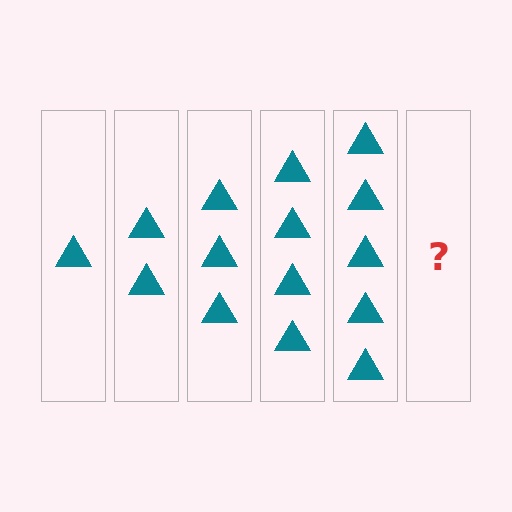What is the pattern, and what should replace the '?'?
The pattern is that each step adds one more triangle. The '?' should be 6 triangles.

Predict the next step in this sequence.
The next step is 6 triangles.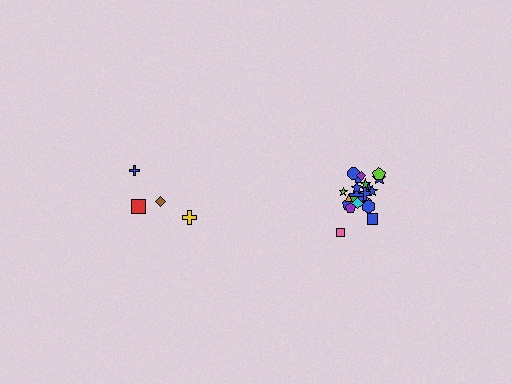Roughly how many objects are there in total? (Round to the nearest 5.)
Roughly 25 objects in total.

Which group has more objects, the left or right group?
The right group.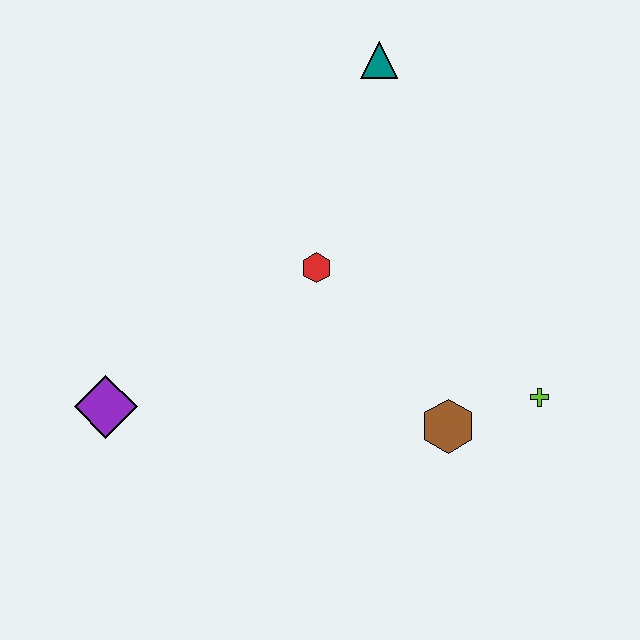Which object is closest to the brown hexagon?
The lime cross is closest to the brown hexagon.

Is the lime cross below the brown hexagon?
No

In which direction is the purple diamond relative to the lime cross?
The purple diamond is to the left of the lime cross.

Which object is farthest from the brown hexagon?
The teal triangle is farthest from the brown hexagon.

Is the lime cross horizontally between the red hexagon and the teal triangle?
No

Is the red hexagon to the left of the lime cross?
Yes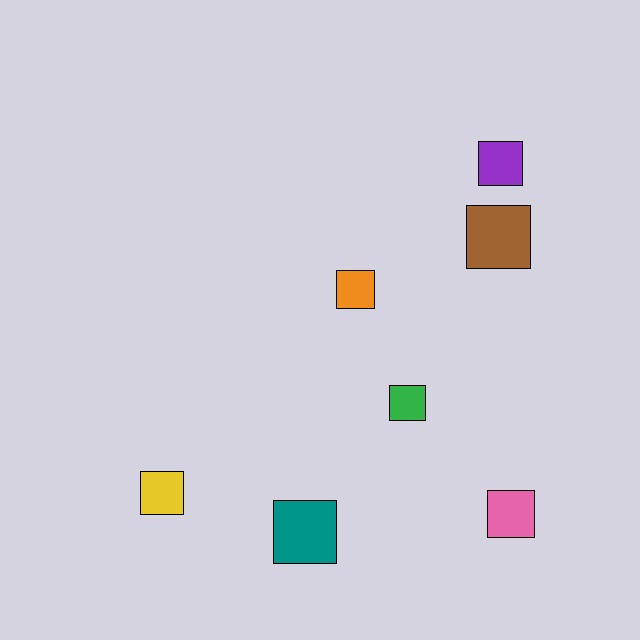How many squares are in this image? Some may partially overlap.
There are 7 squares.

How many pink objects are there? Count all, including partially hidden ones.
There is 1 pink object.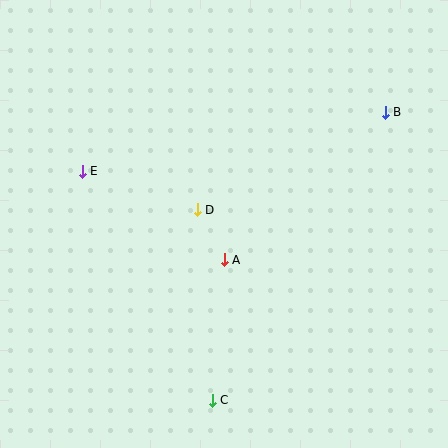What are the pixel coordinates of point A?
Point A is at (224, 260).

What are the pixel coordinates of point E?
Point E is at (82, 171).